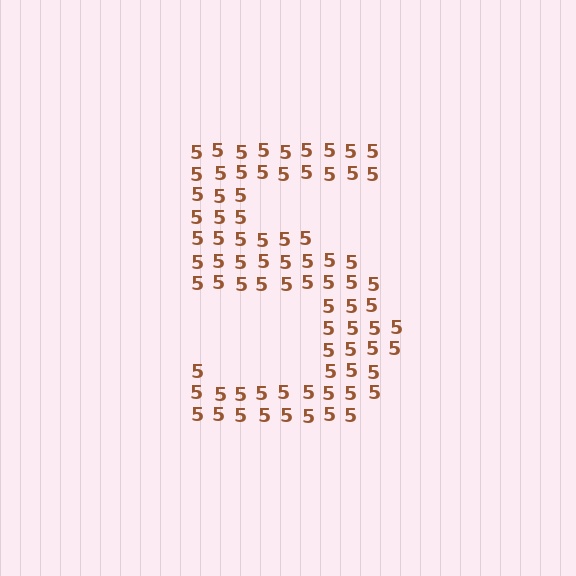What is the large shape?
The large shape is the digit 5.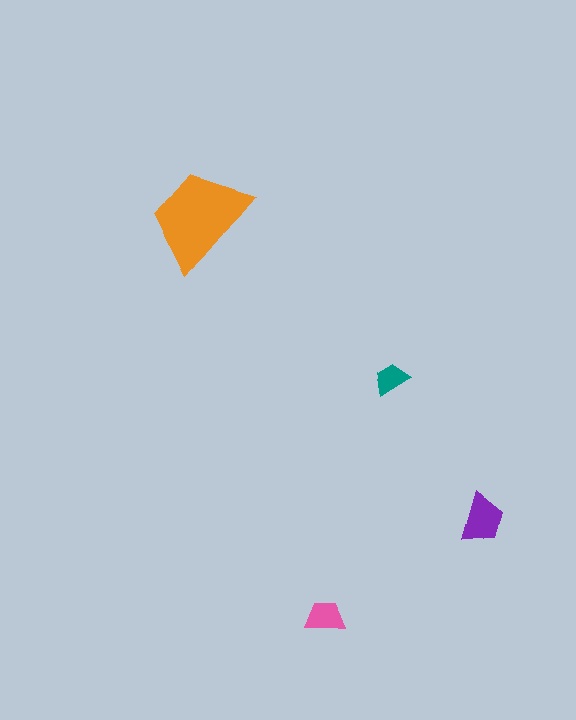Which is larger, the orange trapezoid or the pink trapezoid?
The orange one.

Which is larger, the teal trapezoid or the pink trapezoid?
The pink one.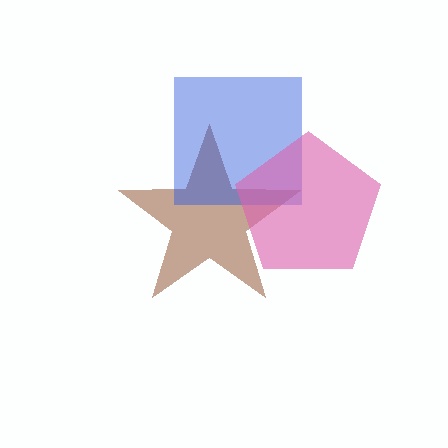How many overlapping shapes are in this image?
There are 3 overlapping shapes in the image.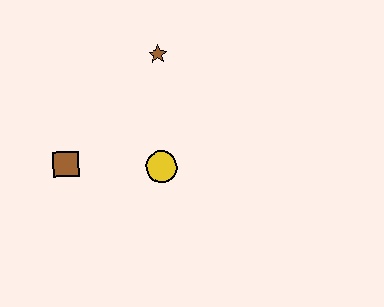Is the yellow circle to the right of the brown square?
Yes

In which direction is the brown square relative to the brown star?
The brown square is below the brown star.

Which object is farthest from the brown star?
The brown square is farthest from the brown star.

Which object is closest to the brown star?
The yellow circle is closest to the brown star.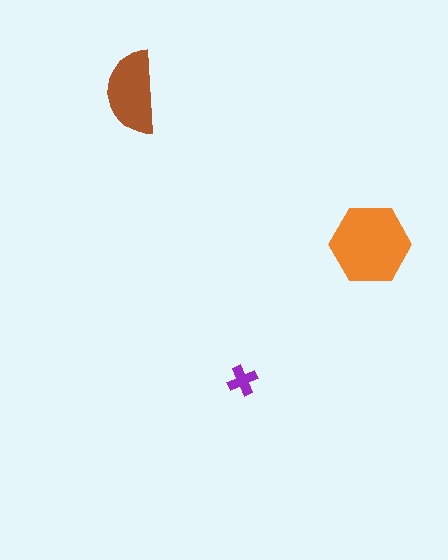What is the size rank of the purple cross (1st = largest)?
3rd.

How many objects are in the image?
There are 3 objects in the image.